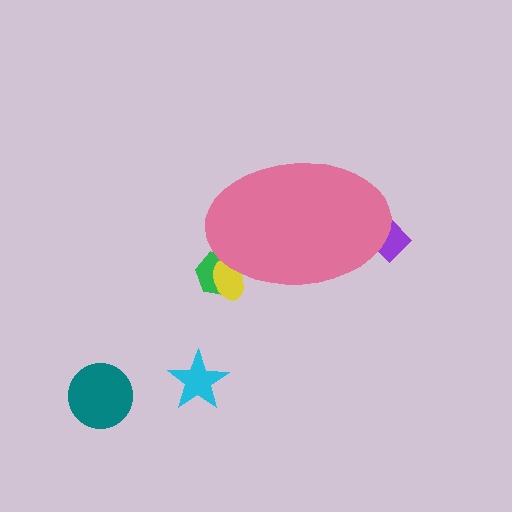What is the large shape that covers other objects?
A pink ellipse.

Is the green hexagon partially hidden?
Yes, the green hexagon is partially hidden behind the pink ellipse.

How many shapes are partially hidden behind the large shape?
3 shapes are partially hidden.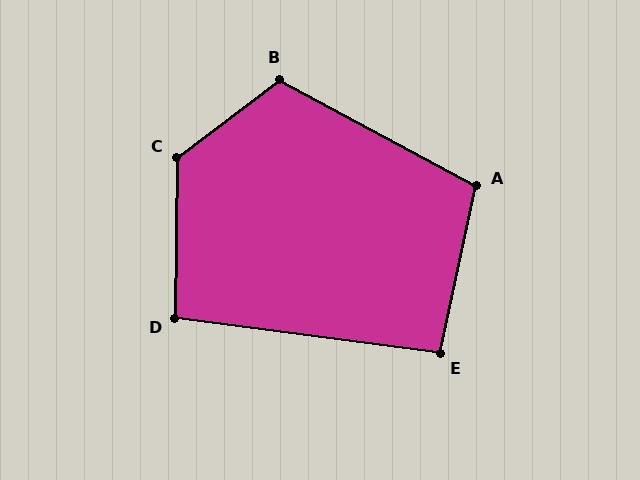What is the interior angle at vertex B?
Approximately 114 degrees (obtuse).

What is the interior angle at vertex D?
Approximately 97 degrees (obtuse).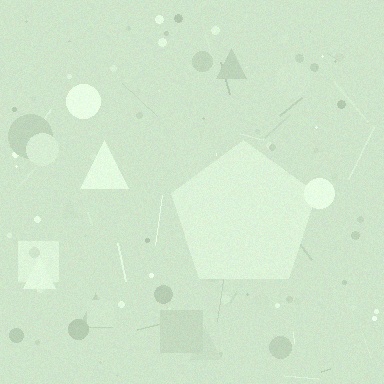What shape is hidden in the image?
A pentagon is hidden in the image.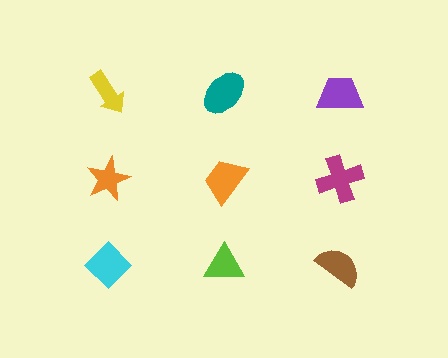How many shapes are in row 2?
3 shapes.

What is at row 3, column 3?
A brown semicircle.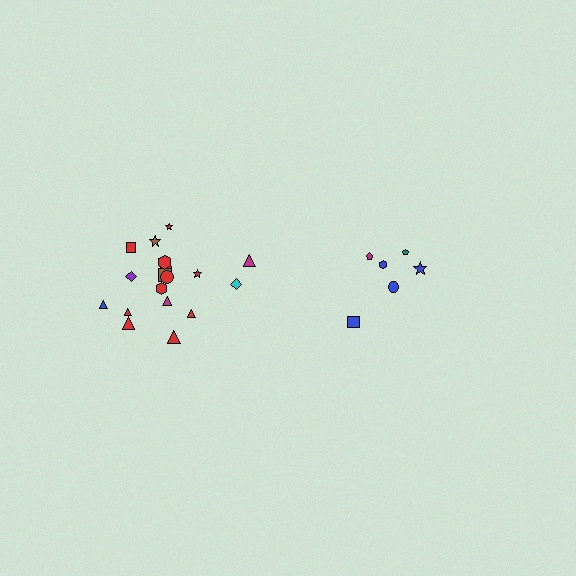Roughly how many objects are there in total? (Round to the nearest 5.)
Roughly 25 objects in total.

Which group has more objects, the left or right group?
The left group.